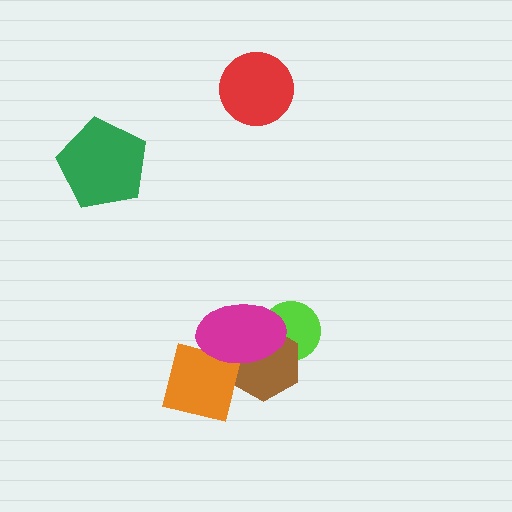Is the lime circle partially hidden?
Yes, it is partially covered by another shape.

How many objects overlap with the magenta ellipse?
3 objects overlap with the magenta ellipse.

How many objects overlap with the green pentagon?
0 objects overlap with the green pentagon.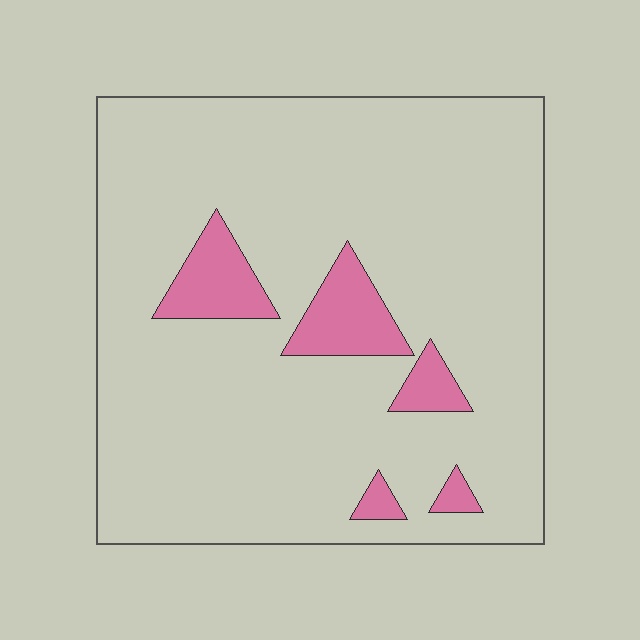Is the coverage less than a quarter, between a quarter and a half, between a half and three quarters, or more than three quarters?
Less than a quarter.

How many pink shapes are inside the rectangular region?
5.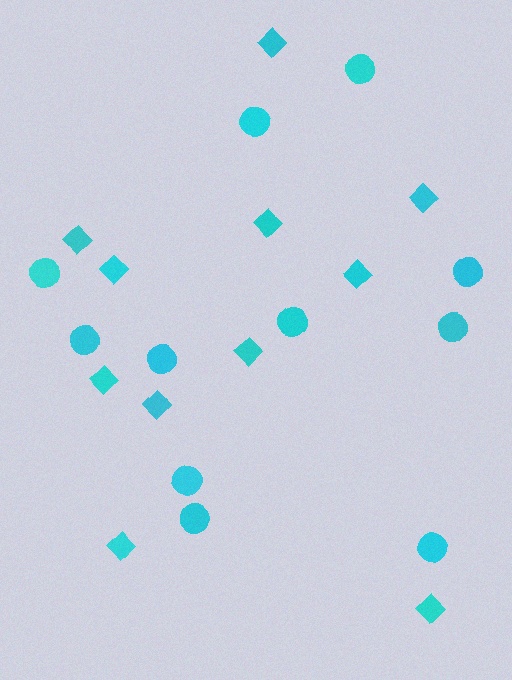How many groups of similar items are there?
There are 2 groups: one group of circles (11) and one group of diamonds (11).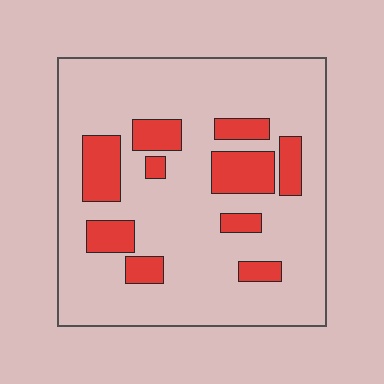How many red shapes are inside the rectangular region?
10.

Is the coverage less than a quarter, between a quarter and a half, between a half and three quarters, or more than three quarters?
Less than a quarter.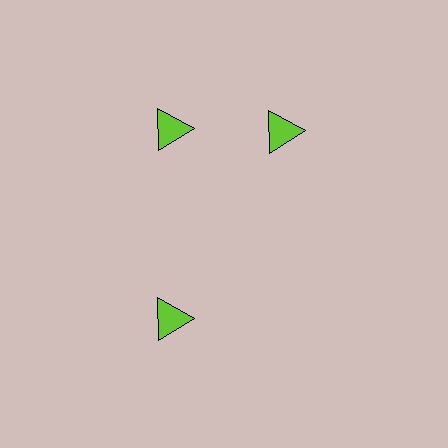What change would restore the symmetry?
The symmetry would be restored by rotating it back into even spacing with its neighbors so that all 3 triangles sit at equal angles and equal distance from the center.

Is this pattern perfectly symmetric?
No. The 3 lime triangles are arranged in a ring, but one element near the 3 o'clock position is rotated out of alignment along the ring, breaking the 3-fold rotational symmetry.